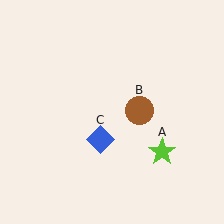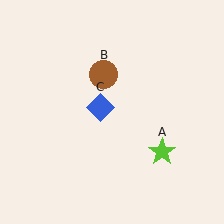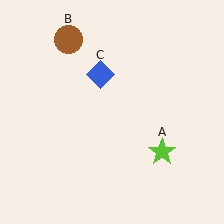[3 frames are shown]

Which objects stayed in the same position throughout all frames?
Lime star (object A) remained stationary.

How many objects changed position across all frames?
2 objects changed position: brown circle (object B), blue diamond (object C).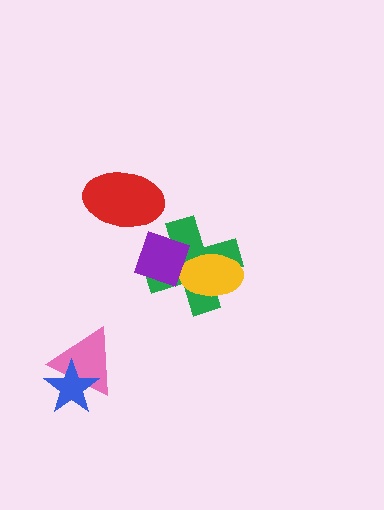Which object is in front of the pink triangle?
The blue star is in front of the pink triangle.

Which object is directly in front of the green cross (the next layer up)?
The yellow ellipse is directly in front of the green cross.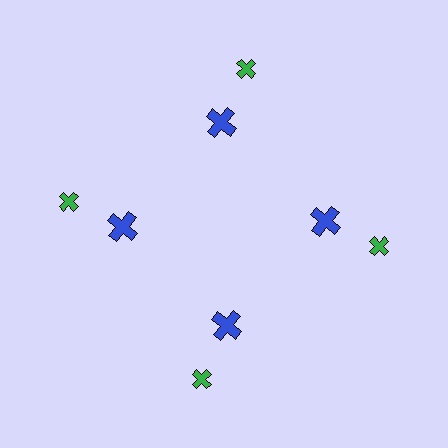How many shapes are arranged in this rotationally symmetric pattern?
There are 8 shapes, arranged in 4 groups of 2.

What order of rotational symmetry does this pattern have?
This pattern has 4-fold rotational symmetry.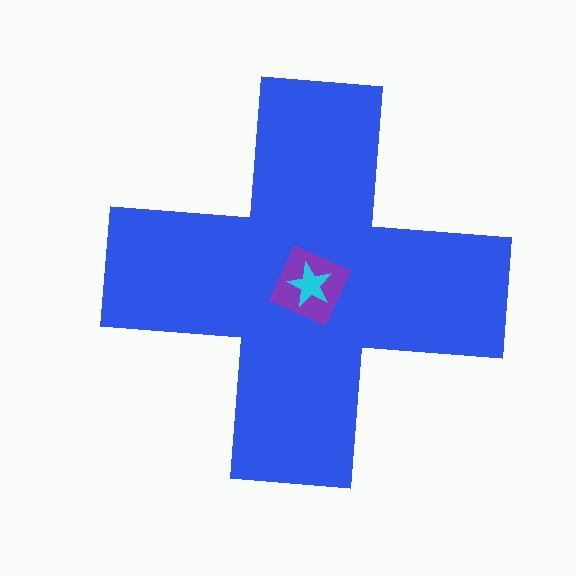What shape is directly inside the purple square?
The cyan star.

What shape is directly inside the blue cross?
The purple square.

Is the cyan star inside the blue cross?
Yes.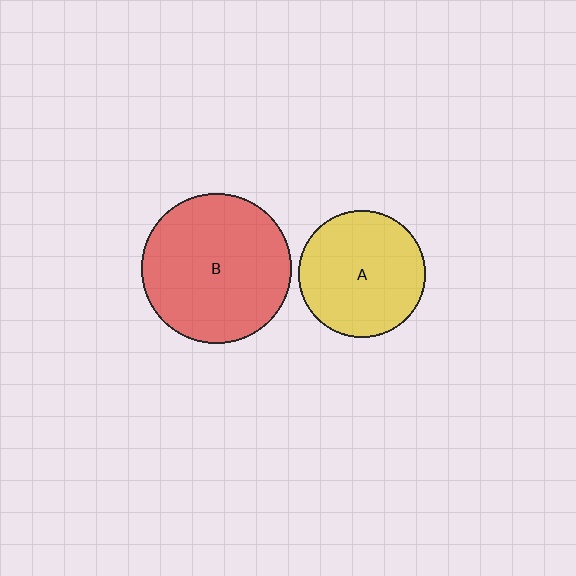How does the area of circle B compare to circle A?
Approximately 1.4 times.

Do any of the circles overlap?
No, none of the circles overlap.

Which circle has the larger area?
Circle B (red).